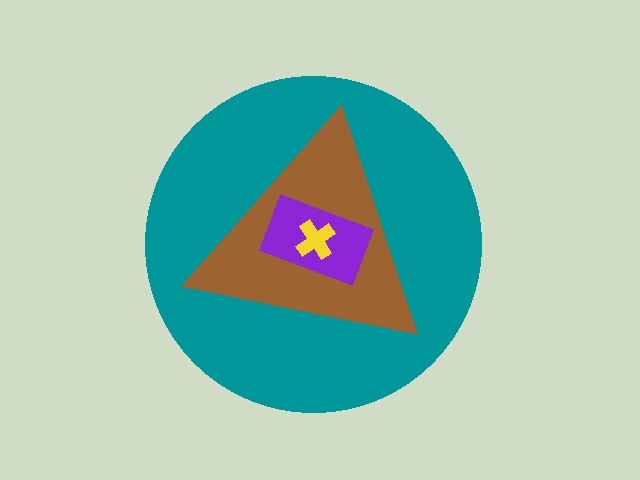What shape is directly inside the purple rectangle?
The yellow cross.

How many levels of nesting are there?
4.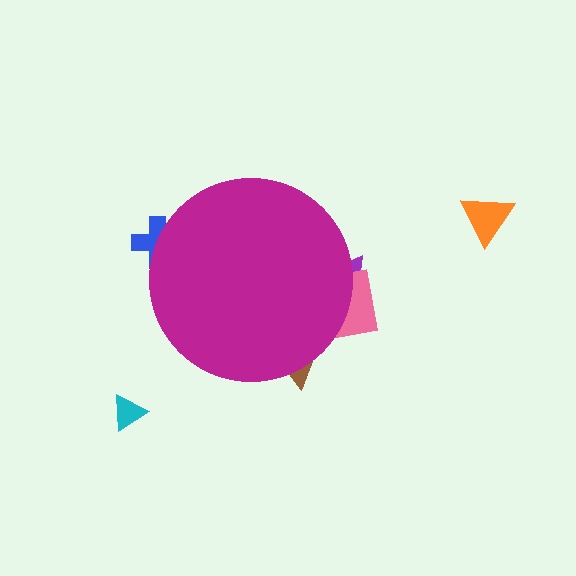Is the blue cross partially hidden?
Yes, the blue cross is partially hidden behind the magenta circle.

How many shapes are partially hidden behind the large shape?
4 shapes are partially hidden.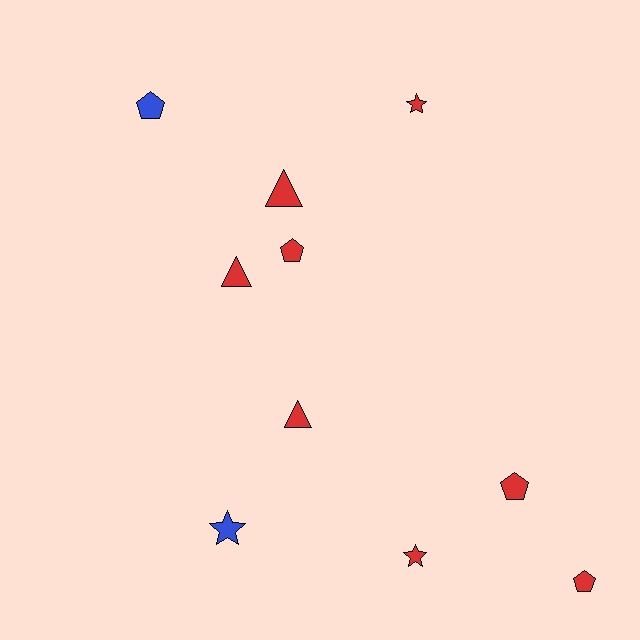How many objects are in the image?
There are 10 objects.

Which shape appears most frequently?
Pentagon, with 4 objects.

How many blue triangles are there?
There are no blue triangles.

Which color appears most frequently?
Red, with 8 objects.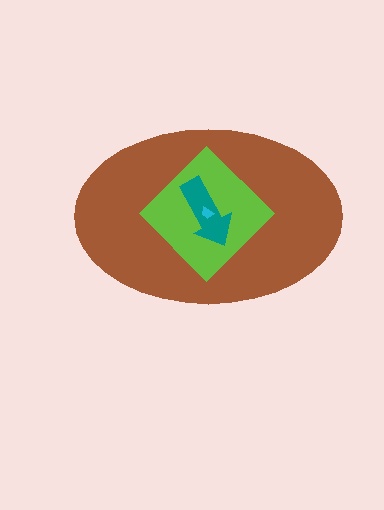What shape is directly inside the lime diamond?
The teal arrow.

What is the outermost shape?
The brown ellipse.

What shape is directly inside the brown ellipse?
The lime diamond.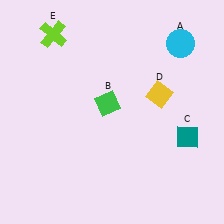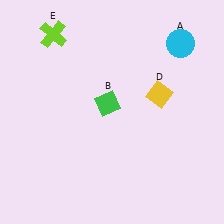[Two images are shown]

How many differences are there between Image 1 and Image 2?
There is 1 difference between the two images.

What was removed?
The teal diamond (C) was removed in Image 2.